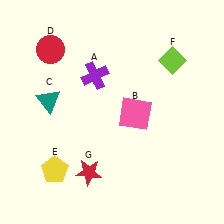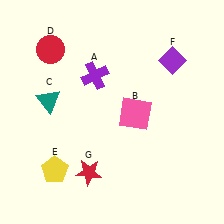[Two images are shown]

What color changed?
The diamond (F) changed from lime in Image 1 to purple in Image 2.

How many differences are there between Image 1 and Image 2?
There is 1 difference between the two images.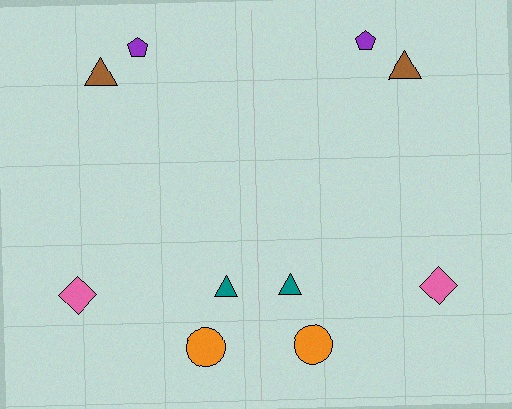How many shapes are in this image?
There are 10 shapes in this image.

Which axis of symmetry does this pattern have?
The pattern has a vertical axis of symmetry running through the center of the image.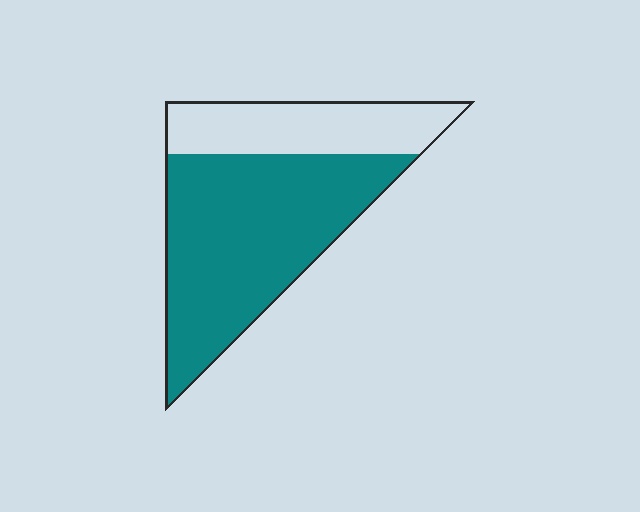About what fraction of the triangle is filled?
About two thirds (2/3).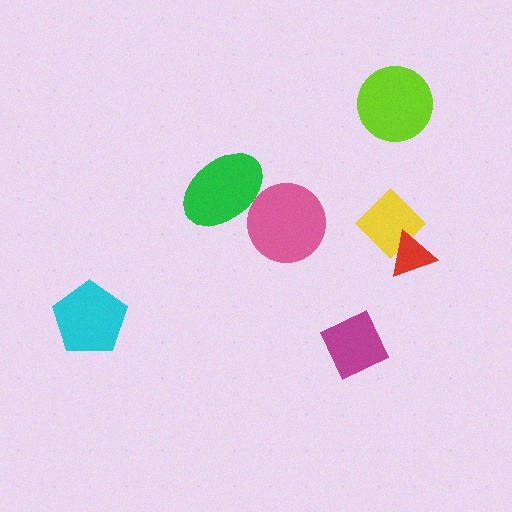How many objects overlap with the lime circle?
0 objects overlap with the lime circle.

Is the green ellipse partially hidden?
Yes, it is partially covered by another shape.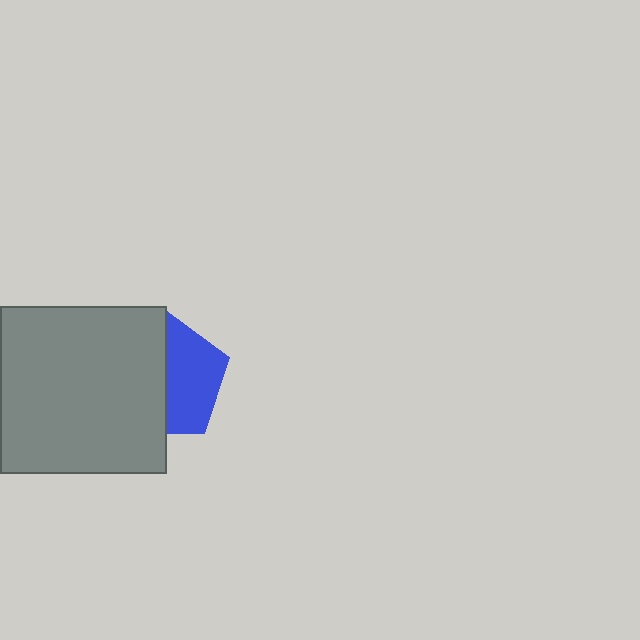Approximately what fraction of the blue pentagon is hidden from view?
Roughly 53% of the blue pentagon is hidden behind the gray square.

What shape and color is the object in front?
The object in front is a gray square.